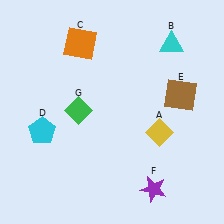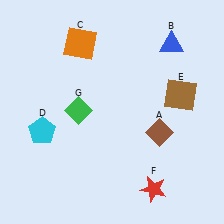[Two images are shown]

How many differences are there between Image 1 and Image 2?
There are 3 differences between the two images.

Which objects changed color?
A changed from yellow to brown. B changed from cyan to blue. F changed from purple to red.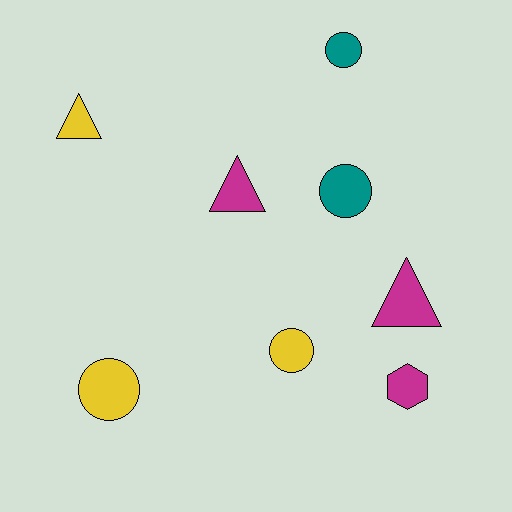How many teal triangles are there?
There are no teal triangles.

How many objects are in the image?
There are 8 objects.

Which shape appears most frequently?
Circle, with 4 objects.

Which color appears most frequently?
Yellow, with 3 objects.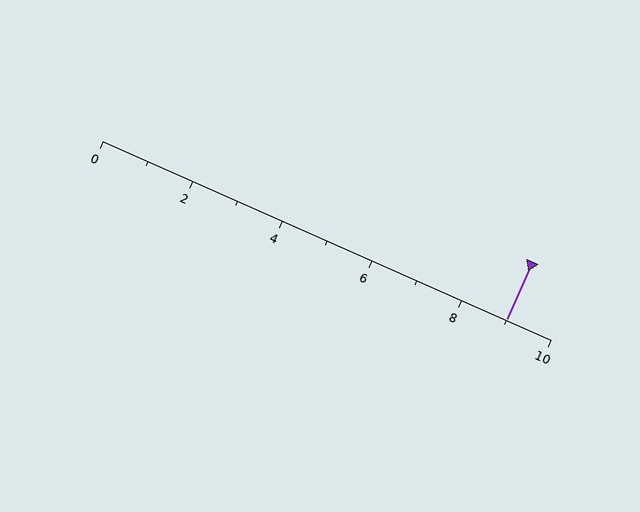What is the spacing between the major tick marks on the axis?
The major ticks are spaced 2 apart.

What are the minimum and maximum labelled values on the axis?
The axis runs from 0 to 10.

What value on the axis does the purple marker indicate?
The marker indicates approximately 9.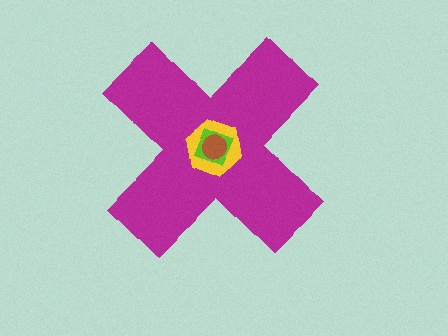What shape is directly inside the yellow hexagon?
The lime square.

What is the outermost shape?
The magenta cross.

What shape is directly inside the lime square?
The brown circle.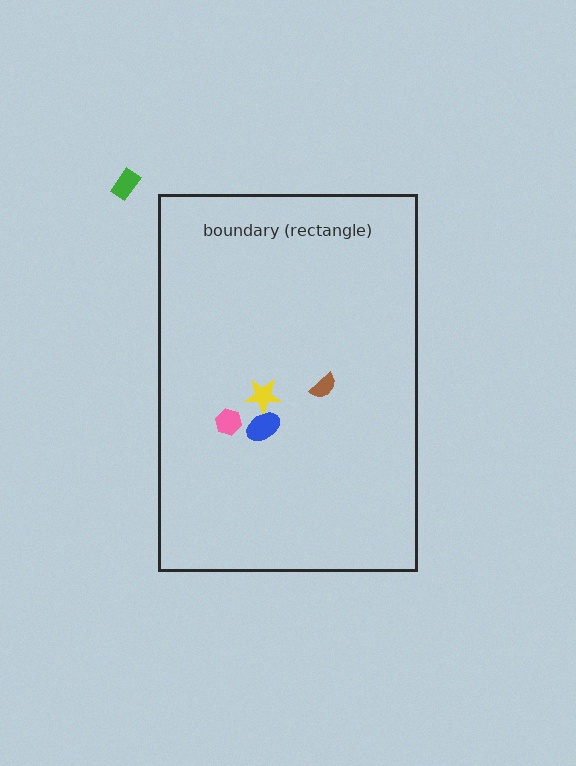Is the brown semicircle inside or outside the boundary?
Inside.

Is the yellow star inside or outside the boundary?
Inside.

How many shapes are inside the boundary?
4 inside, 1 outside.